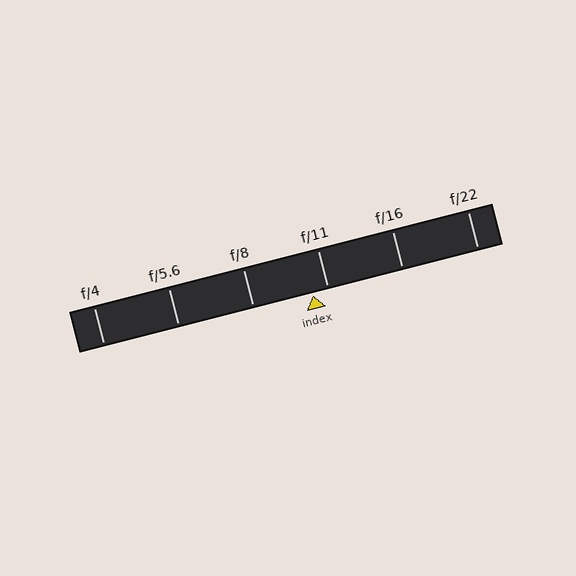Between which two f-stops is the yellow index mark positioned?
The index mark is between f/8 and f/11.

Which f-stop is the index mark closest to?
The index mark is closest to f/11.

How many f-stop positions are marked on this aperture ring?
There are 6 f-stop positions marked.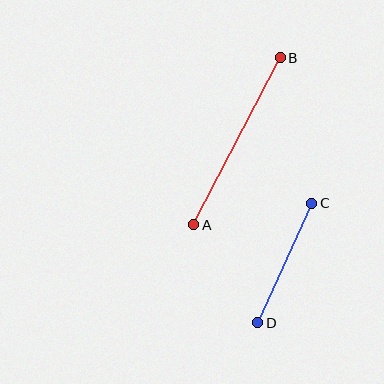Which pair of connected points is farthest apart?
Points A and B are farthest apart.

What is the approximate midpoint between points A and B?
The midpoint is at approximately (237, 141) pixels.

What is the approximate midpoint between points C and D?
The midpoint is at approximately (285, 263) pixels.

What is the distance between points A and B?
The distance is approximately 188 pixels.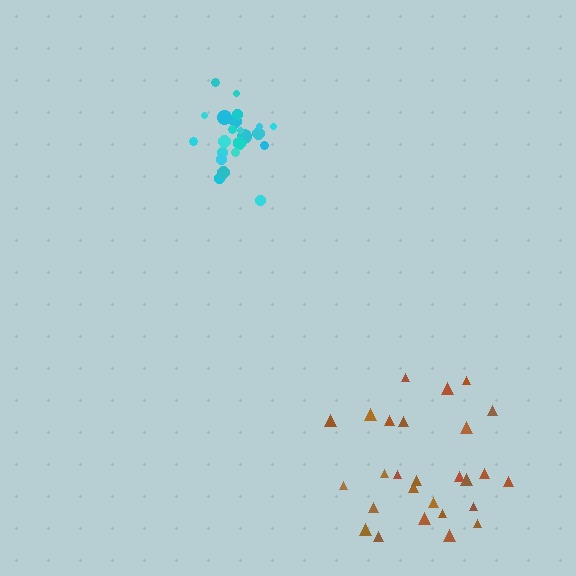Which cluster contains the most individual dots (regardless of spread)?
Brown (27).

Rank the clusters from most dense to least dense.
cyan, brown.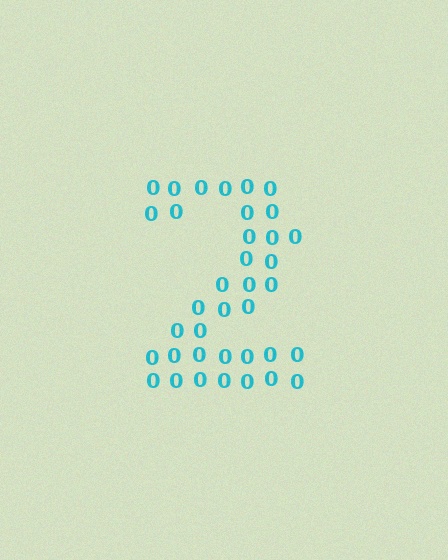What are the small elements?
The small elements are digit 0's.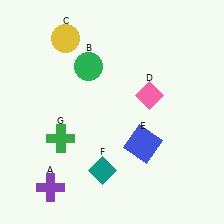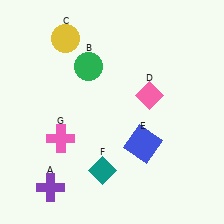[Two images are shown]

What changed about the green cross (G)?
In Image 1, G is green. In Image 2, it changed to pink.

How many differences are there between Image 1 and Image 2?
There is 1 difference between the two images.